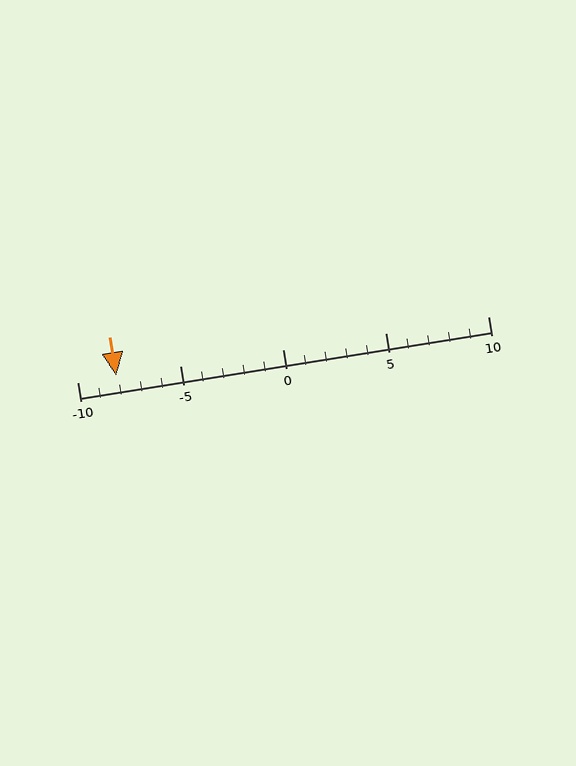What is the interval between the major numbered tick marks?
The major tick marks are spaced 5 units apart.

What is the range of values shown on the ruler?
The ruler shows values from -10 to 10.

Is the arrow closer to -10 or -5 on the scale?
The arrow is closer to -10.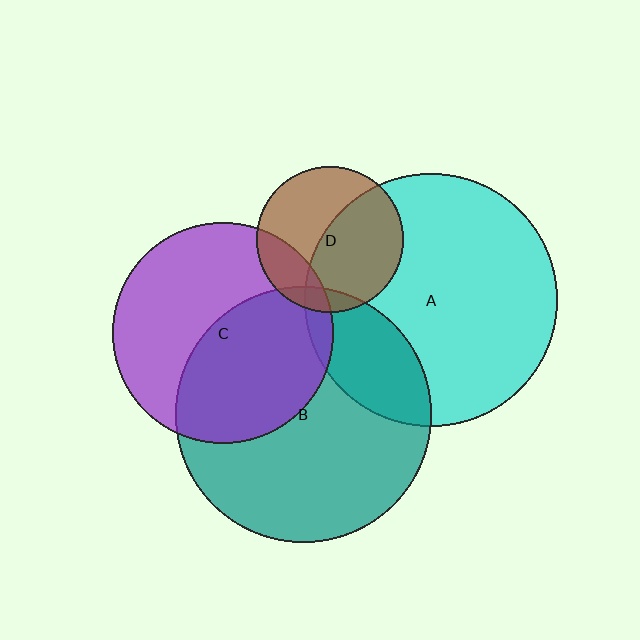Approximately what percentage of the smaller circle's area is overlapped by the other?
Approximately 20%.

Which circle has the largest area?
Circle B (teal).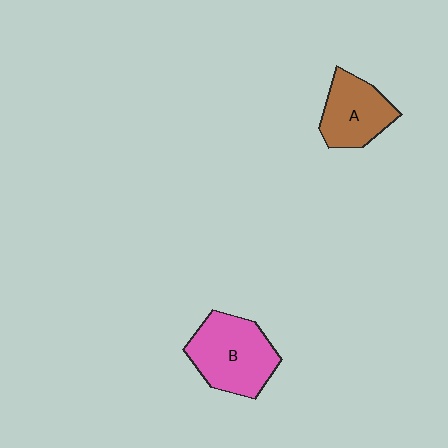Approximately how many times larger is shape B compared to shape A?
Approximately 1.3 times.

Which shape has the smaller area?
Shape A (brown).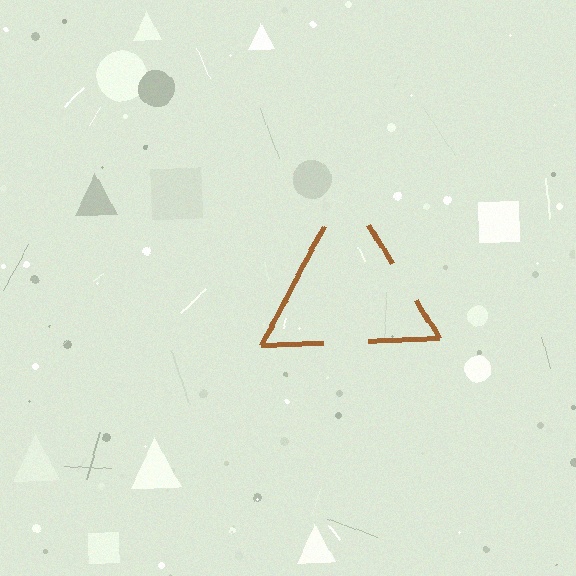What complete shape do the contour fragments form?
The contour fragments form a triangle.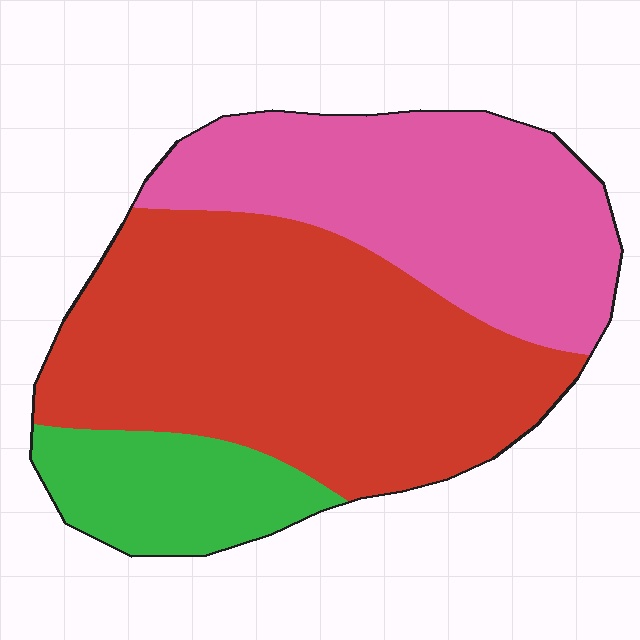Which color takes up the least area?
Green, at roughly 15%.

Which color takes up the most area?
Red, at roughly 50%.